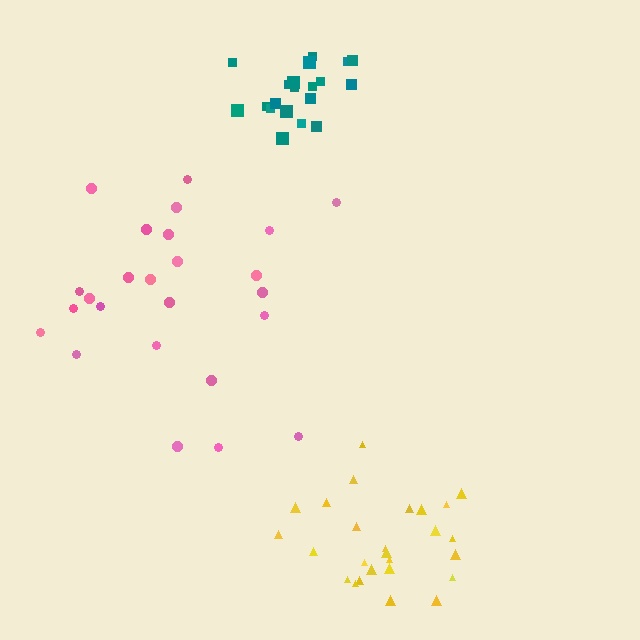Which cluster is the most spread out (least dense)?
Pink.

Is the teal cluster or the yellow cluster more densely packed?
Teal.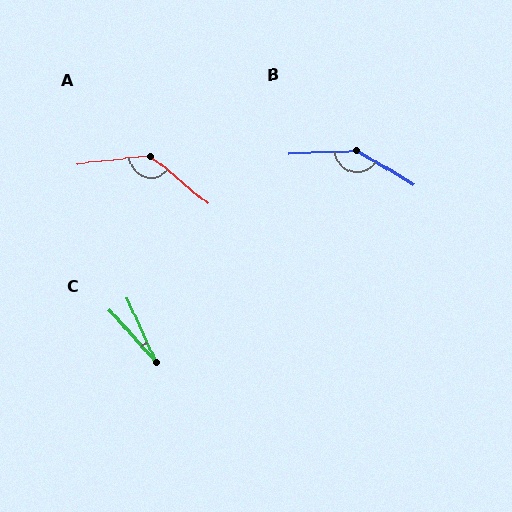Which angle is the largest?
B, at approximately 147 degrees.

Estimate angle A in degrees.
Approximately 134 degrees.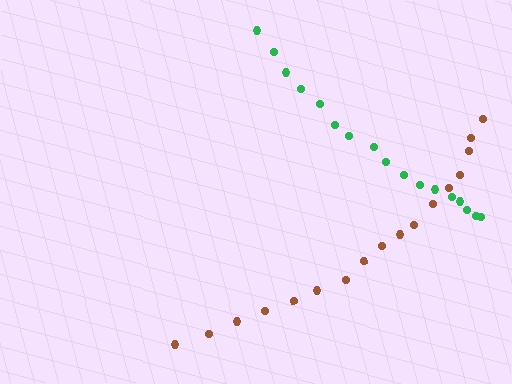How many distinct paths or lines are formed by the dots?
There are 2 distinct paths.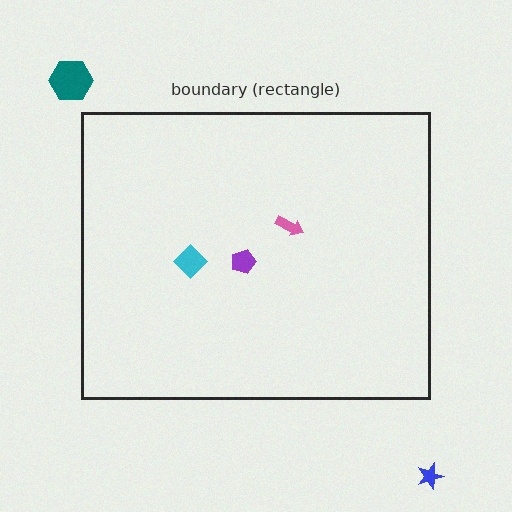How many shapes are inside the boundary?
3 inside, 2 outside.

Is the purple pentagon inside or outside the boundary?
Inside.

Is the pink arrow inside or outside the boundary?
Inside.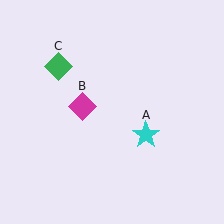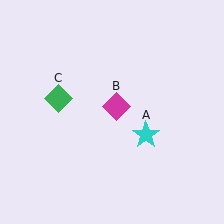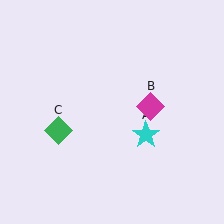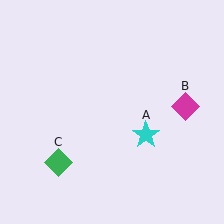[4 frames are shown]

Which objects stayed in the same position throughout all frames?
Cyan star (object A) remained stationary.